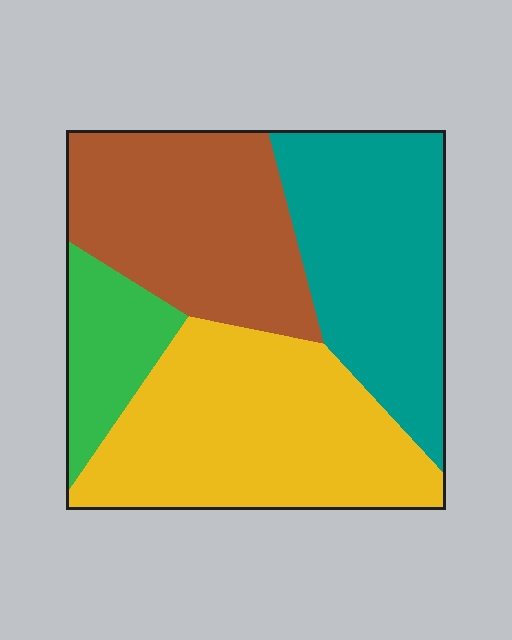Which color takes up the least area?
Green, at roughly 10%.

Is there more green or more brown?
Brown.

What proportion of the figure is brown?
Brown covers around 25% of the figure.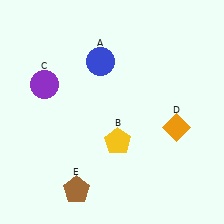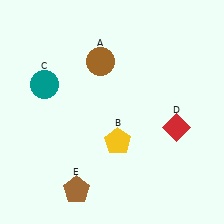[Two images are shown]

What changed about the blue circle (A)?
In Image 1, A is blue. In Image 2, it changed to brown.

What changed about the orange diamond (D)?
In Image 1, D is orange. In Image 2, it changed to red.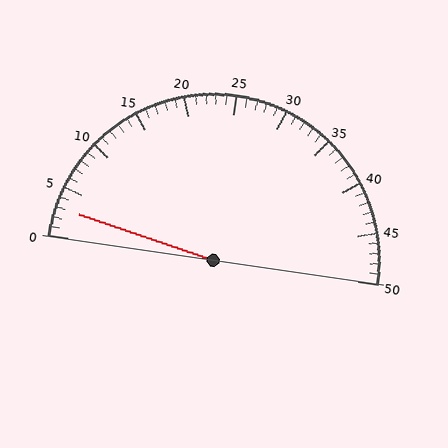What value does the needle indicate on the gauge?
The needle indicates approximately 3.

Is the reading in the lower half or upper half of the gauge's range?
The reading is in the lower half of the range (0 to 50).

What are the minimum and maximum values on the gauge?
The gauge ranges from 0 to 50.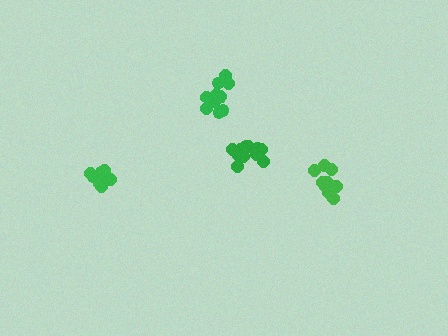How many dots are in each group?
Group 1: 11 dots, Group 2: 12 dots, Group 3: 10 dots, Group 4: 11 dots (44 total).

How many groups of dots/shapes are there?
There are 4 groups.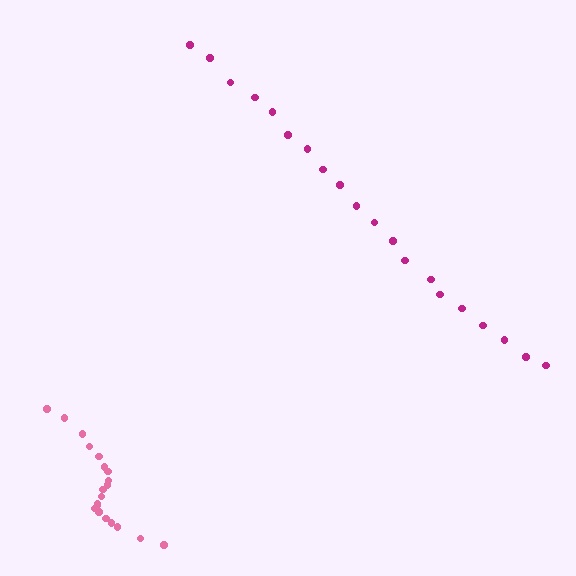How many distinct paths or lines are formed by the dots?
There are 2 distinct paths.